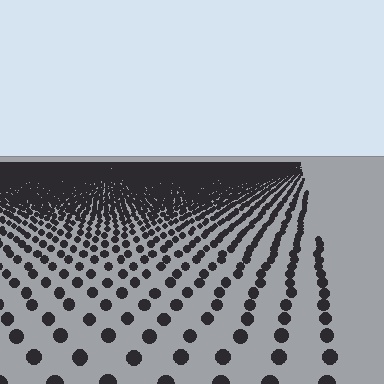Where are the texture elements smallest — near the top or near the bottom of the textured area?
Near the top.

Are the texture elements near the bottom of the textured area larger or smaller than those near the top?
Larger. Near the bottom, elements are closer to the viewer and appear at a bigger on-screen size.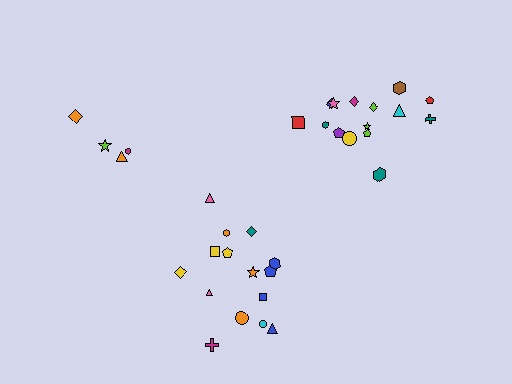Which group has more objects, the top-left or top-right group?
The top-right group.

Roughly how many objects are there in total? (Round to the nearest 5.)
Roughly 35 objects in total.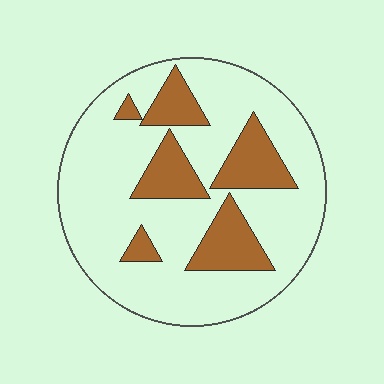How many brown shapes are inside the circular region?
6.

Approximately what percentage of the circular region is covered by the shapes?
Approximately 25%.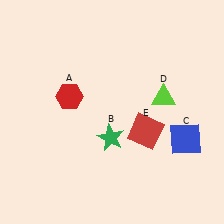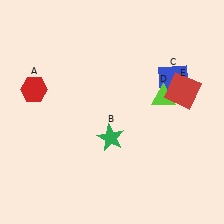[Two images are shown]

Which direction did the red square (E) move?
The red square (E) moved up.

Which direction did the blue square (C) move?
The blue square (C) moved up.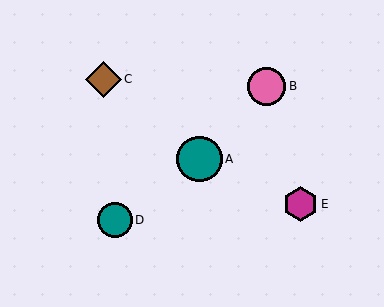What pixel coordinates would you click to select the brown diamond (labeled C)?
Click at (103, 79) to select the brown diamond C.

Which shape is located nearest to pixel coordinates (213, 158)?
The teal circle (labeled A) at (199, 159) is nearest to that location.